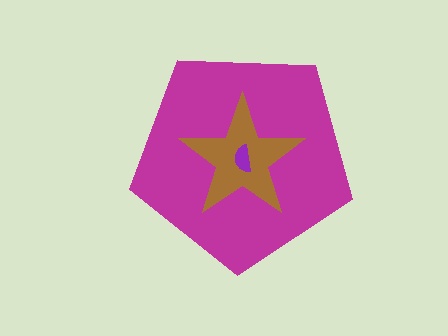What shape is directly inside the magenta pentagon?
The brown star.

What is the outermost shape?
The magenta pentagon.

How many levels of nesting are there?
3.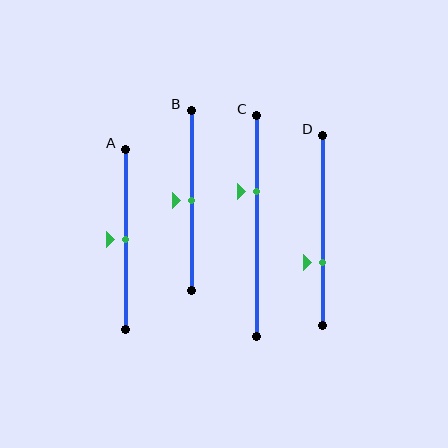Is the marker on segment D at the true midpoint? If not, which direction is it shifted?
No, the marker on segment D is shifted downward by about 17% of the segment length.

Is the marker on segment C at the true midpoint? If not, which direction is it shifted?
No, the marker on segment C is shifted upward by about 16% of the segment length.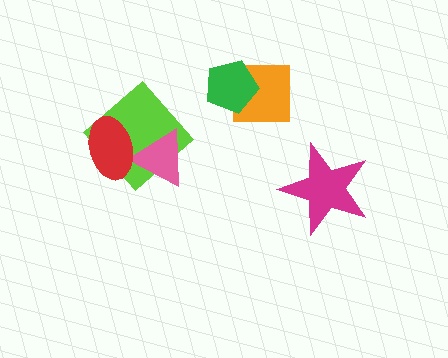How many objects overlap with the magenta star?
0 objects overlap with the magenta star.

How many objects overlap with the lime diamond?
2 objects overlap with the lime diamond.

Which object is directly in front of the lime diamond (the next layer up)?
The pink triangle is directly in front of the lime diamond.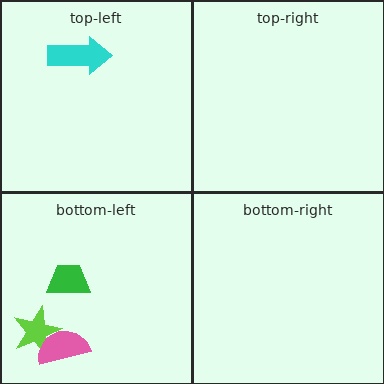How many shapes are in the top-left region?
1.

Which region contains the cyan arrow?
The top-left region.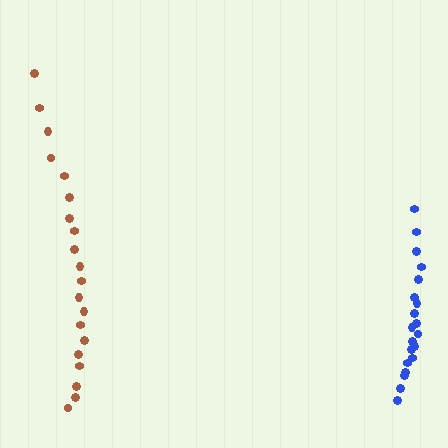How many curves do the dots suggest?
There are 2 distinct paths.